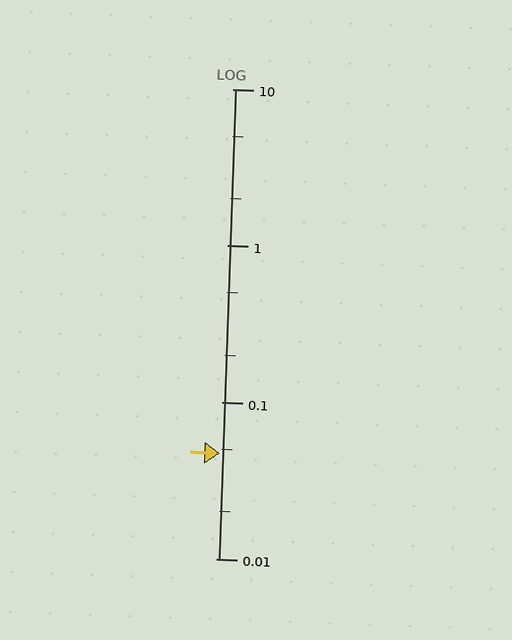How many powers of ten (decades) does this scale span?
The scale spans 3 decades, from 0.01 to 10.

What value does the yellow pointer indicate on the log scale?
The pointer indicates approximately 0.047.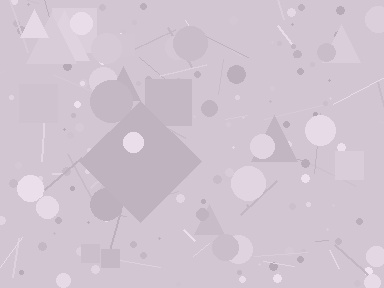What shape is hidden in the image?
A diamond is hidden in the image.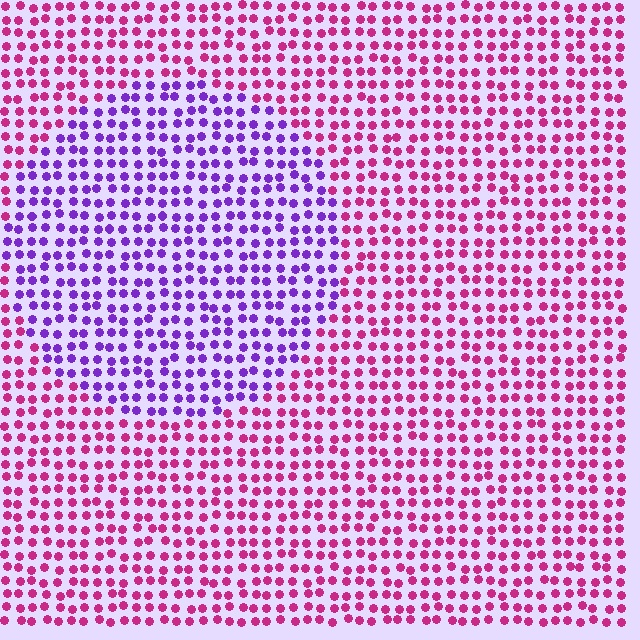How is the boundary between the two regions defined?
The boundary is defined purely by a slight shift in hue (about 54 degrees). Spacing, size, and orientation are identical on both sides.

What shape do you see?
I see a circle.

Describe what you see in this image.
The image is filled with small magenta elements in a uniform arrangement. A circle-shaped region is visible where the elements are tinted to a slightly different hue, forming a subtle color boundary.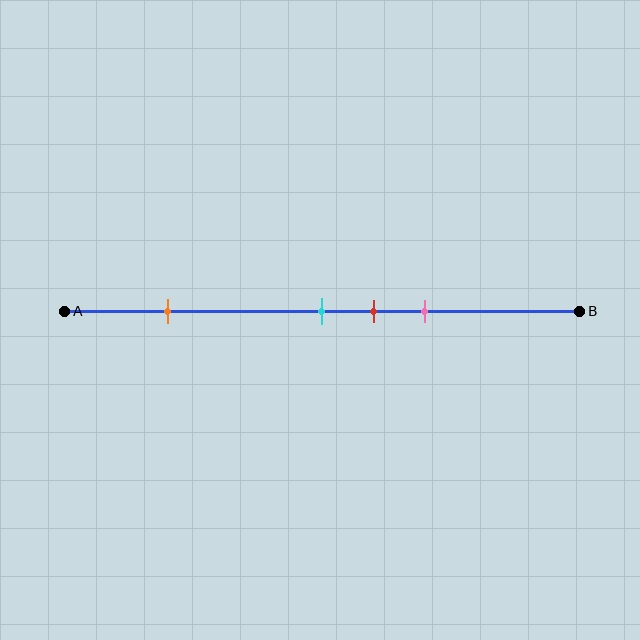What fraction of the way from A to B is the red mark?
The red mark is approximately 60% (0.6) of the way from A to B.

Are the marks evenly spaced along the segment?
No, the marks are not evenly spaced.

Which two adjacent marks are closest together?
The cyan and red marks are the closest adjacent pair.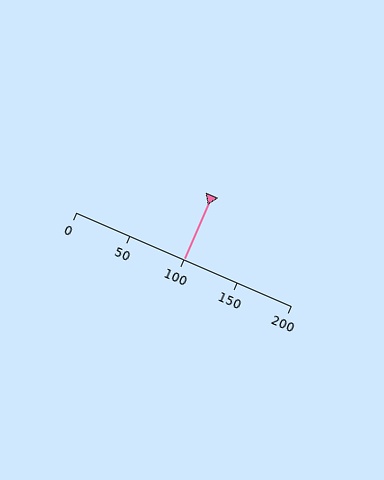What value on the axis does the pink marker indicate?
The marker indicates approximately 100.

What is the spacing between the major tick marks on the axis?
The major ticks are spaced 50 apart.